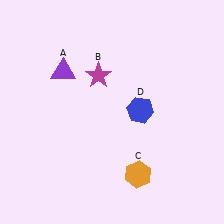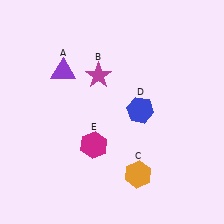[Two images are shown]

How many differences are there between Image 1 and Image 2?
There is 1 difference between the two images.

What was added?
A magenta hexagon (E) was added in Image 2.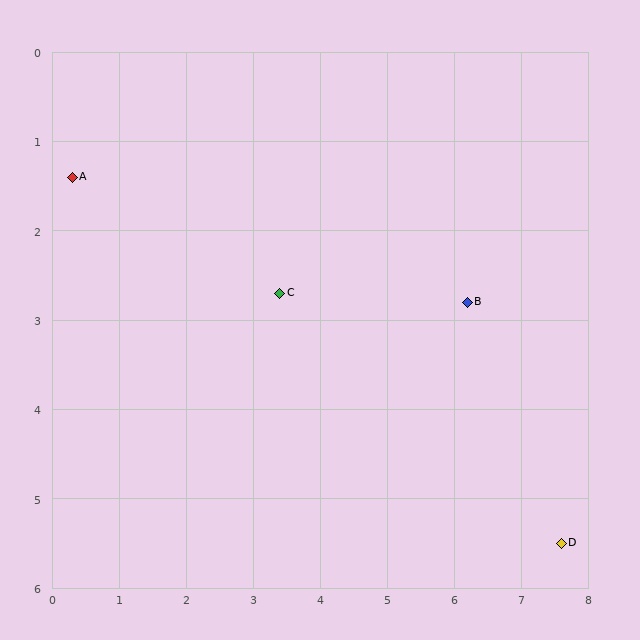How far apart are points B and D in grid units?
Points B and D are about 3.0 grid units apart.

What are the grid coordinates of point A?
Point A is at approximately (0.3, 1.4).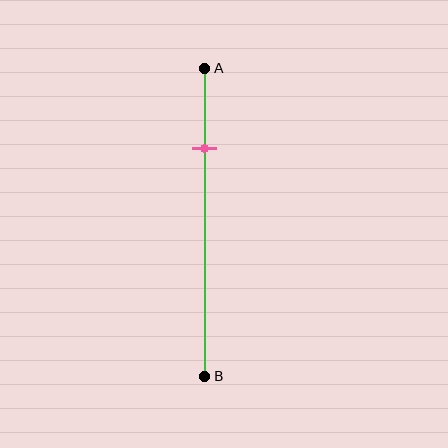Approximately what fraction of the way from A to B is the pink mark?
The pink mark is approximately 25% of the way from A to B.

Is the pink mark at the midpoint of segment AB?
No, the mark is at about 25% from A, not at the 50% midpoint.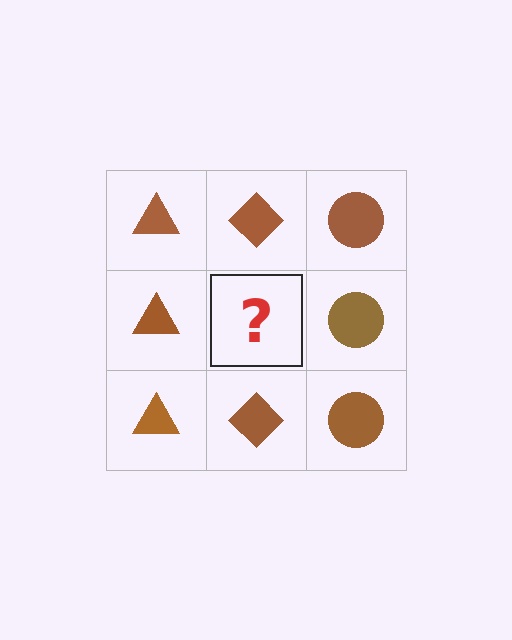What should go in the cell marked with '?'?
The missing cell should contain a brown diamond.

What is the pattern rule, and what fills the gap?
The rule is that each column has a consistent shape. The gap should be filled with a brown diamond.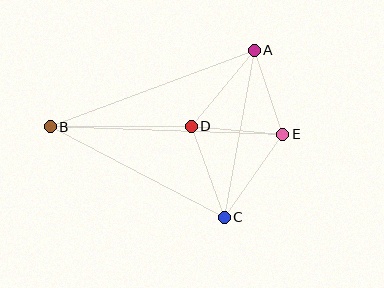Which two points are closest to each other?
Points A and E are closest to each other.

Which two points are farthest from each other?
Points B and E are farthest from each other.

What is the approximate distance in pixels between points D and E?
The distance between D and E is approximately 92 pixels.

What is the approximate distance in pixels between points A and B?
The distance between A and B is approximately 218 pixels.